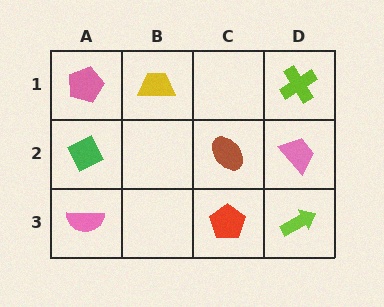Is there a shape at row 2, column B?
No, that cell is empty.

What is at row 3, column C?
A red pentagon.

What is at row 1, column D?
A lime cross.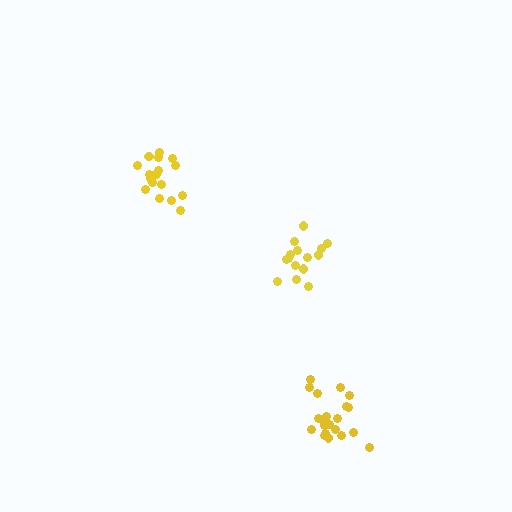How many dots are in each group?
Group 1: 21 dots, Group 2: 16 dots, Group 3: 17 dots (54 total).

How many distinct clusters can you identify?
There are 3 distinct clusters.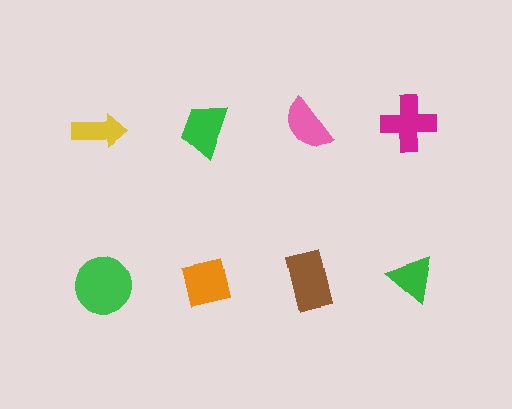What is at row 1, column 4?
A magenta cross.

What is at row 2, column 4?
A green triangle.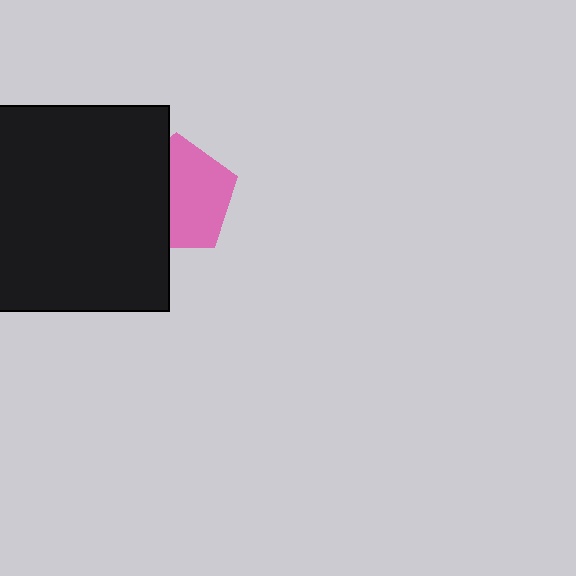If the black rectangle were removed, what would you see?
You would see the complete pink pentagon.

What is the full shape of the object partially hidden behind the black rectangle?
The partially hidden object is a pink pentagon.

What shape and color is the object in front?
The object in front is a black rectangle.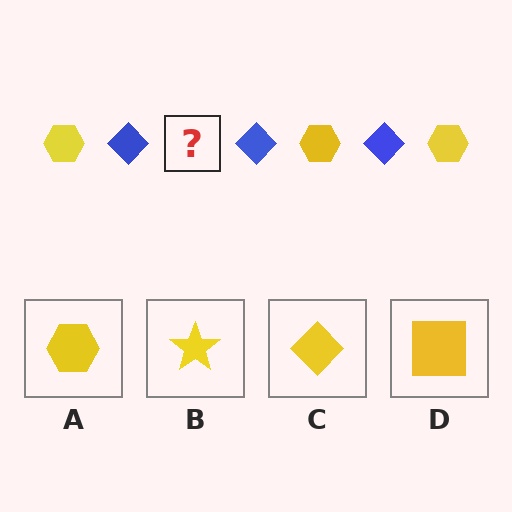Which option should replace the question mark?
Option A.